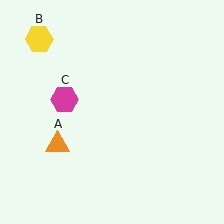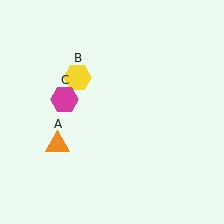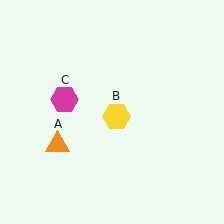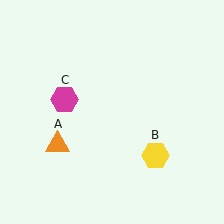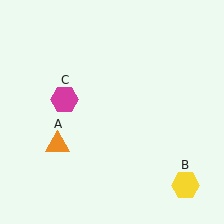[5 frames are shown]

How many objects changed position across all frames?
1 object changed position: yellow hexagon (object B).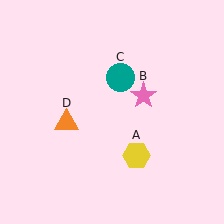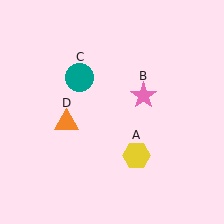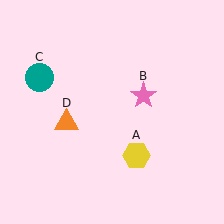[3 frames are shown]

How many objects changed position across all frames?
1 object changed position: teal circle (object C).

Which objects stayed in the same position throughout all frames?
Yellow hexagon (object A) and pink star (object B) and orange triangle (object D) remained stationary.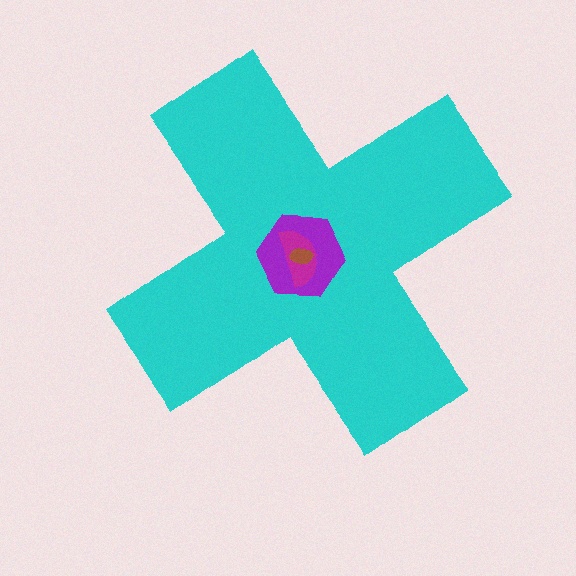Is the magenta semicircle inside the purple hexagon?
Yes.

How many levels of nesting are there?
4.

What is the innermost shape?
The brown ellipse.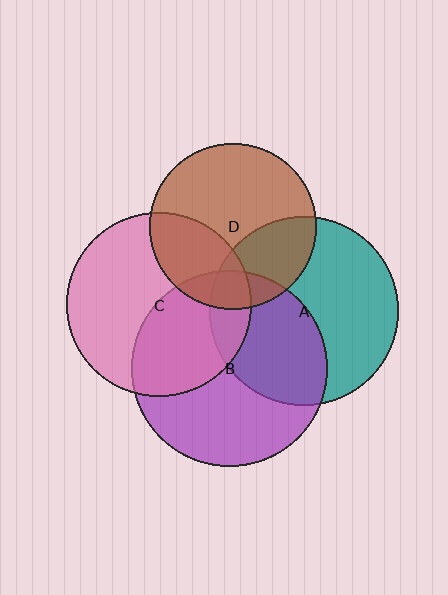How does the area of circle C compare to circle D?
Approximately 1.2 times.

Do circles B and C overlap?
Yes.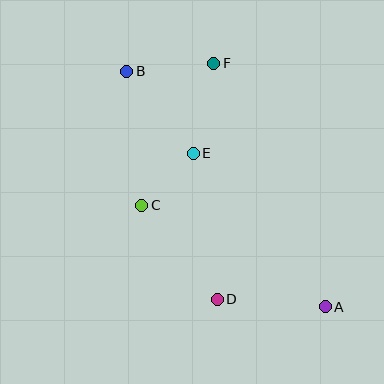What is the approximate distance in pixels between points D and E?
The distance between D and E is approximately 148 pixels.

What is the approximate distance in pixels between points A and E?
The distance between A and E is approximately 202 pixels.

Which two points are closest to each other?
Points C and E are closest to each other.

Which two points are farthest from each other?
Points A and B are farthest from each other.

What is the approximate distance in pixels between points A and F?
The distance between A and F is approximately 268 pixels.